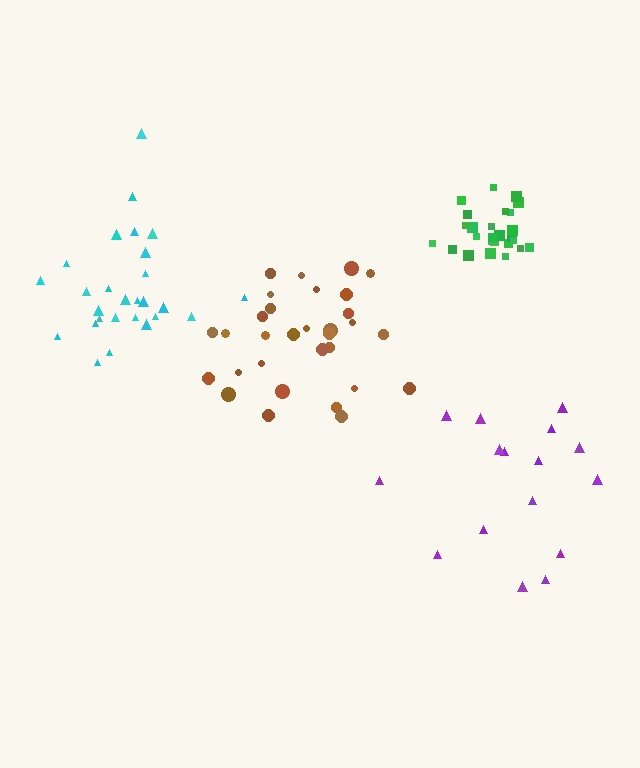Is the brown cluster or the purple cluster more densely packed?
Brown.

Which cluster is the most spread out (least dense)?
Purple.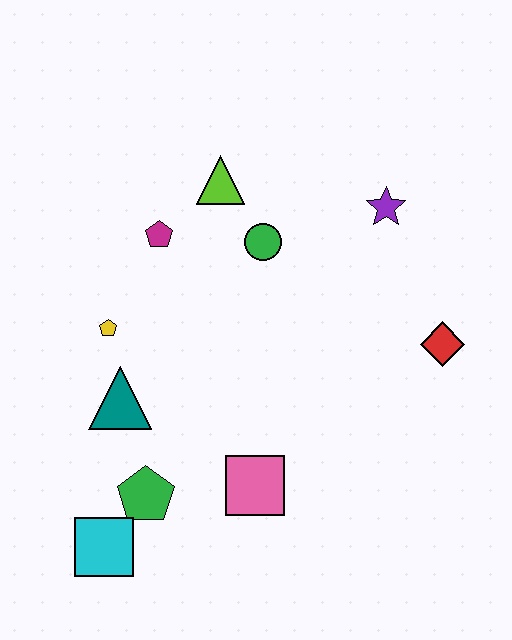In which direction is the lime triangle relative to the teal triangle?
The lime triangle is above the teal triangle.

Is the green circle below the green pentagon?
No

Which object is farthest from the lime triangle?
The cyan square is farthest from the lime triangle.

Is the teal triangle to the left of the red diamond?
Yes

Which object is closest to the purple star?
The green circle is closest to the purple star.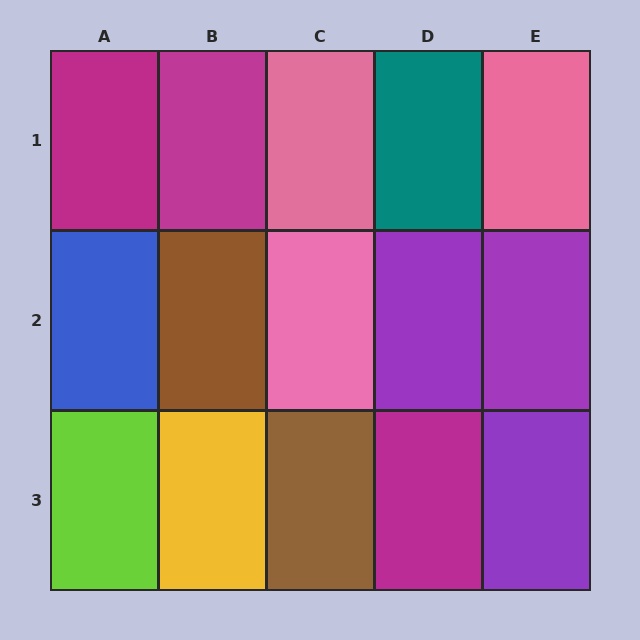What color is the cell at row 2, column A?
Blue.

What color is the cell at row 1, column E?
Pink.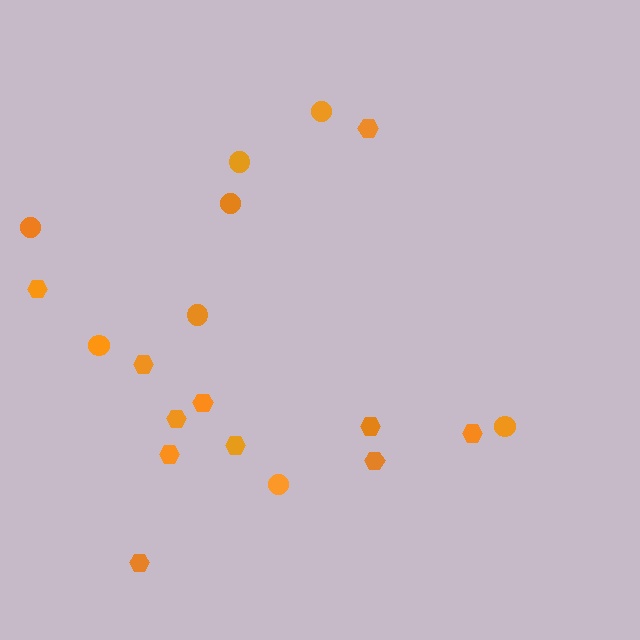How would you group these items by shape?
There are 2 groups: one group of circles (8) and one group of hexagons (11).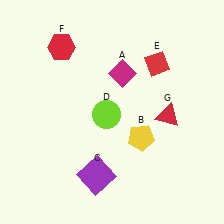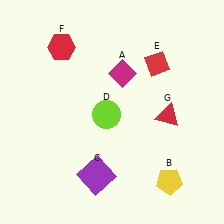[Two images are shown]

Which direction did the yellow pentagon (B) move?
The yellow pentagon (B) moved down.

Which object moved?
The yellow pentagon (B) moved down.